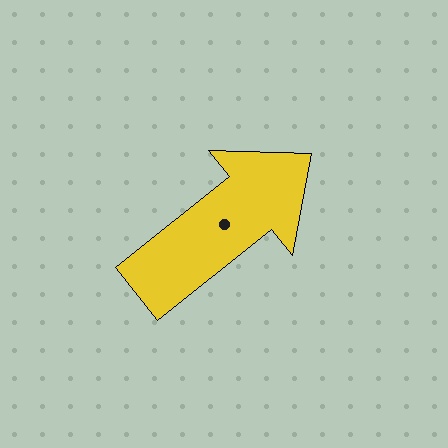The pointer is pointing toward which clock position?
Roughly 2 o'clock.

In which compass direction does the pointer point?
Northeast.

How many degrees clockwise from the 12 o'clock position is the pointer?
Approximately 51 degrees.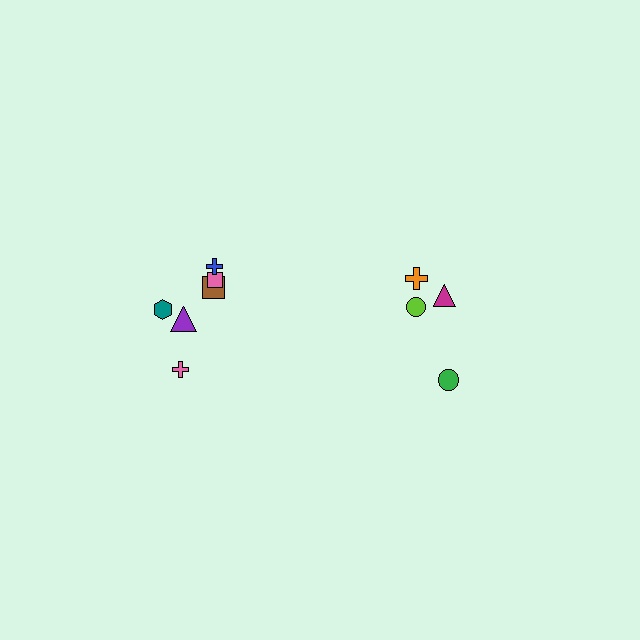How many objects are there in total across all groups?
There are 10 objects.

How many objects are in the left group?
There are 6 objects.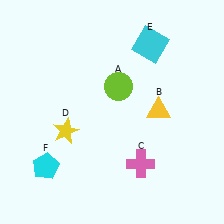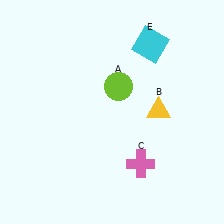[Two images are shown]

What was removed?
The yellow star (D), the cyan pentagon (F) were removed in Image 2.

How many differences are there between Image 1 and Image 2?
There are 2 differences between the two images.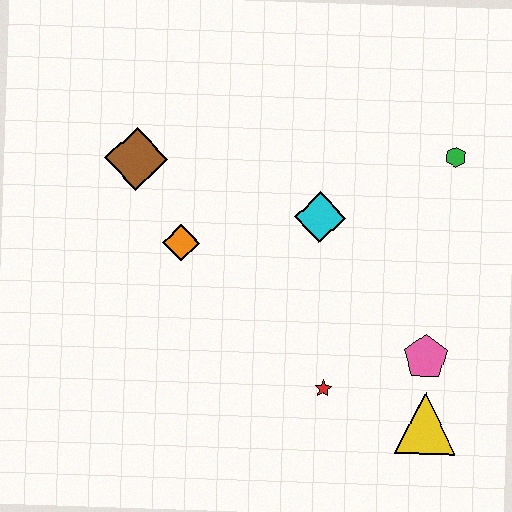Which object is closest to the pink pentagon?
The yellow triangle is closest to the pink pentagon.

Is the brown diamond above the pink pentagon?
Yes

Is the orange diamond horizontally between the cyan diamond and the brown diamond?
Yes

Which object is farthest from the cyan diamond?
The yellow triangle is farthest from the cyan diamond.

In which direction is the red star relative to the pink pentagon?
The red star is to the left of the pink pentagon.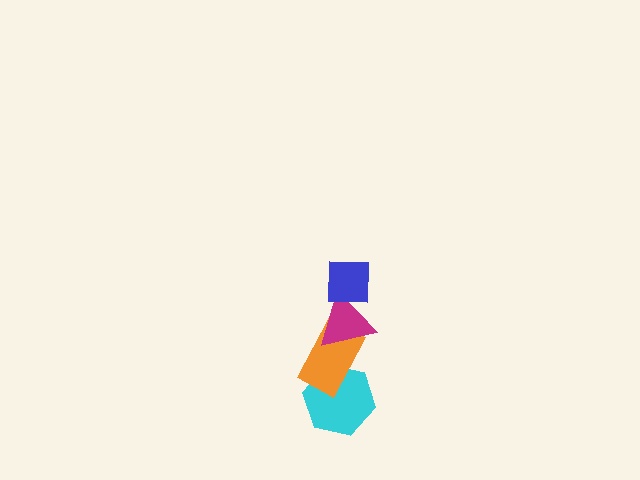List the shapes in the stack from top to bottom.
From top to bottom: the blue square, the magenta triangle, the orange rectangle, the cyan hexagon.